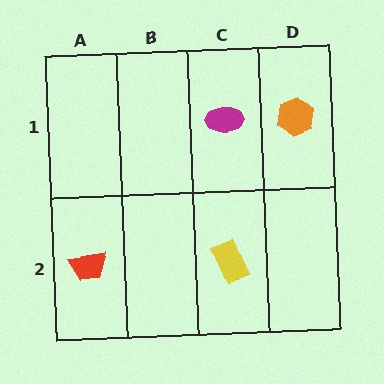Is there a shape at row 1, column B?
No, that cell is empty.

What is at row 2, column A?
A red trapezoid.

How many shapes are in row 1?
2 shapes.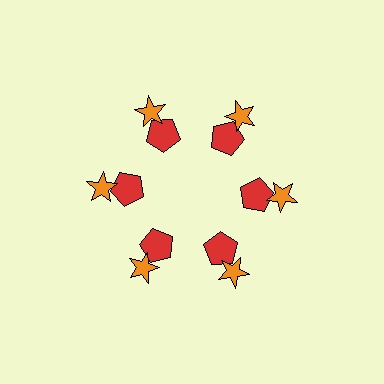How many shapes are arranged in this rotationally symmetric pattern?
There are 12 shapes, arranged in 6 groups of 2.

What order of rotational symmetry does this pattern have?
This pattern has 6-fold rotational symmetry.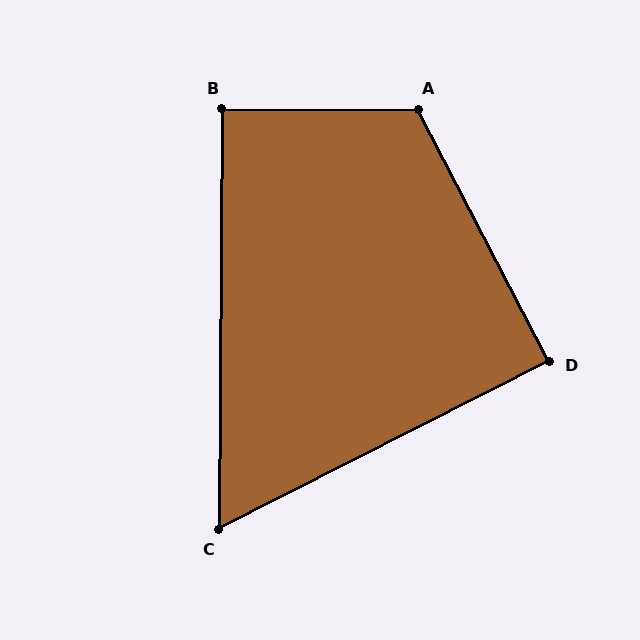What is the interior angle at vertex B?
Approximately 90 degrees (approximately right).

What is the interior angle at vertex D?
Approximately 90 degrees (approximately right).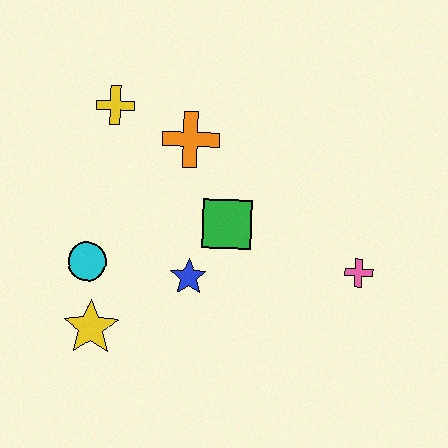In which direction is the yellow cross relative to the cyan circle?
The yellow cross is above the cyan circle.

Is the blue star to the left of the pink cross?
Yes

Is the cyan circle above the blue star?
Yes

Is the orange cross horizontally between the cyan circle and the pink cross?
Yes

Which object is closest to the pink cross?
The green square is closest to the pink cross.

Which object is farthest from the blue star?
The yellow cross is farthest from the blue star.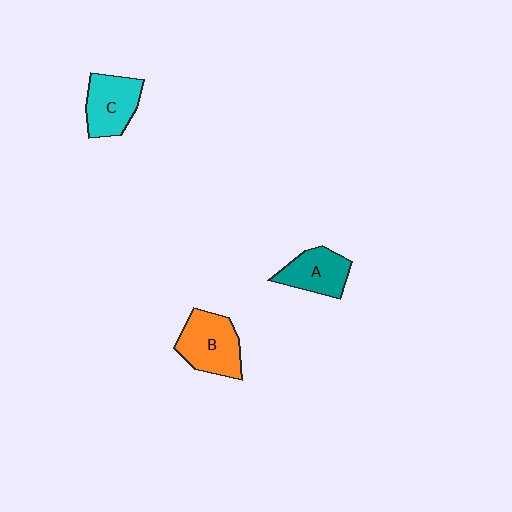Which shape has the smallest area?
Shape A (teal).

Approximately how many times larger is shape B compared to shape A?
Approximately 1.3 times.